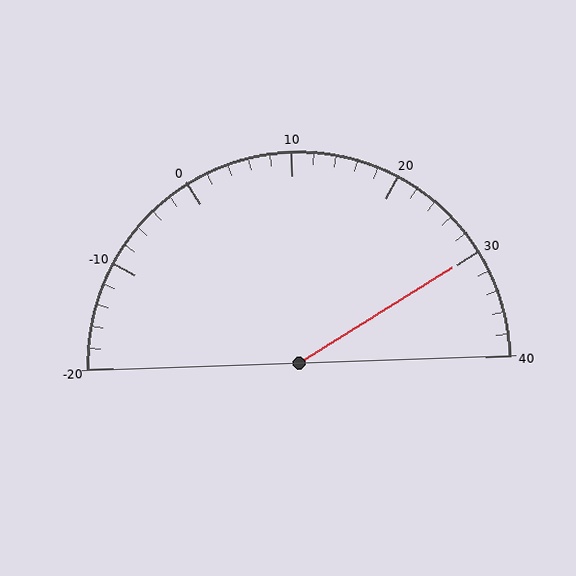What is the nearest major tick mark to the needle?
The nearest major tick mark is 30.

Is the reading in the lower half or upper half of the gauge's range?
The reading is in the upper half of the range (-20 to 40).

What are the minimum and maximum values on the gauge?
The gauge ranges from -20 to 40.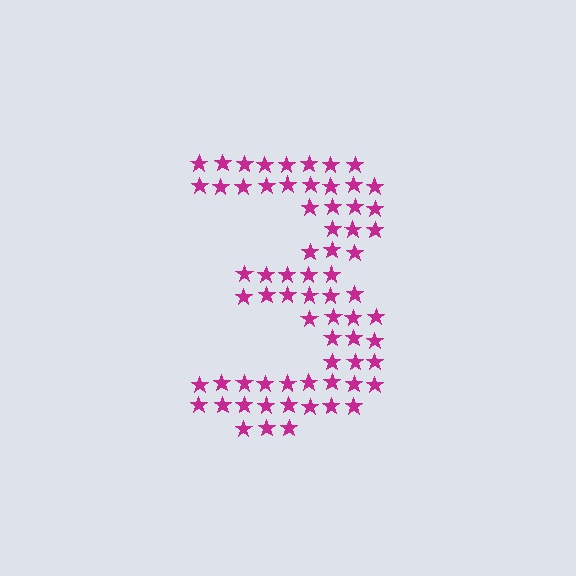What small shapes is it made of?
It is made of small stars.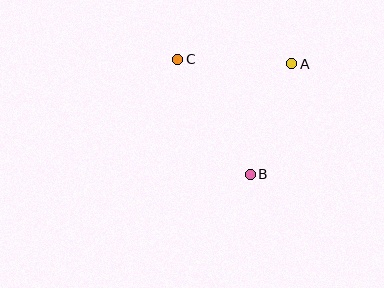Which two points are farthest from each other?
Points B and C are farthest from each other.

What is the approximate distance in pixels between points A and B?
The distance between A and B is approximately 118 pixels.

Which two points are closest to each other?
Points A and C are closest to each other.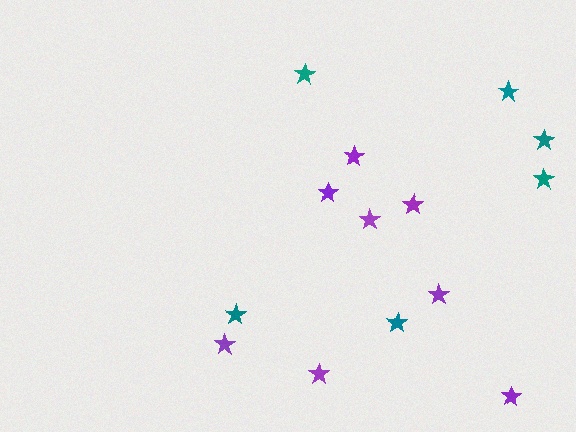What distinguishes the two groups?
There are 2 groups: one group of purple stars (8) and one group of teal stars (6).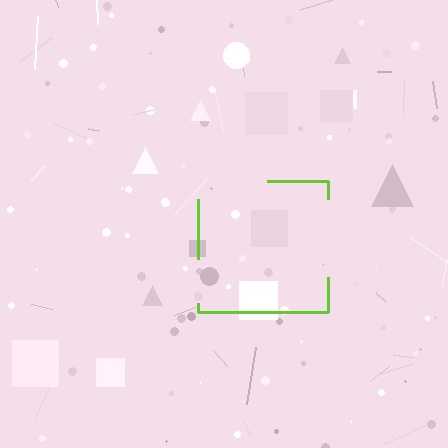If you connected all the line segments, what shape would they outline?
They would outline a square.